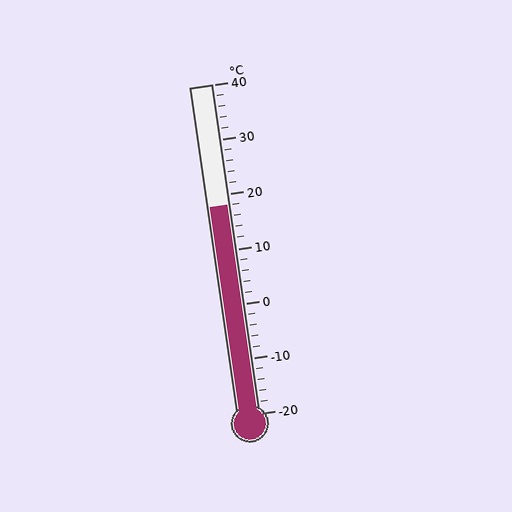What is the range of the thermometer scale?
The thermometer scale ranges from -20°C to 40°C.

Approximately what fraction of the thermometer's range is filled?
The thermometer is filled to approximately 65% of its range.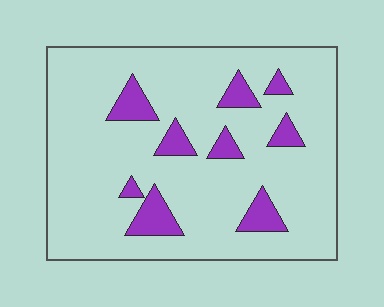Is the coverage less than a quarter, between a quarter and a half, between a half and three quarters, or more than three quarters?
Less than a quarter.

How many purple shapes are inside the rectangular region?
9.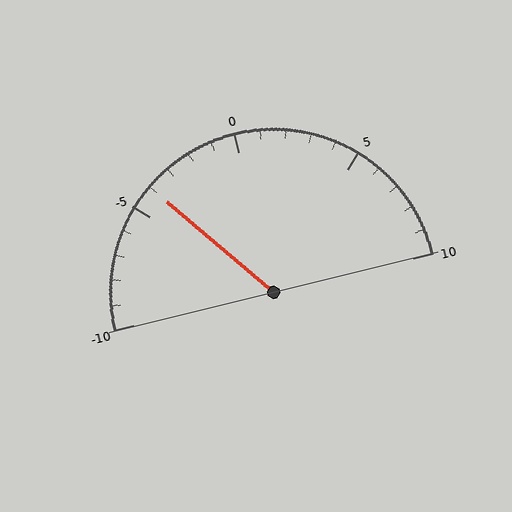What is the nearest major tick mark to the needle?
The nearest major tick mark is -5.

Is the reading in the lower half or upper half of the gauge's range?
The reading is in the lower half of the range (-10 to 10).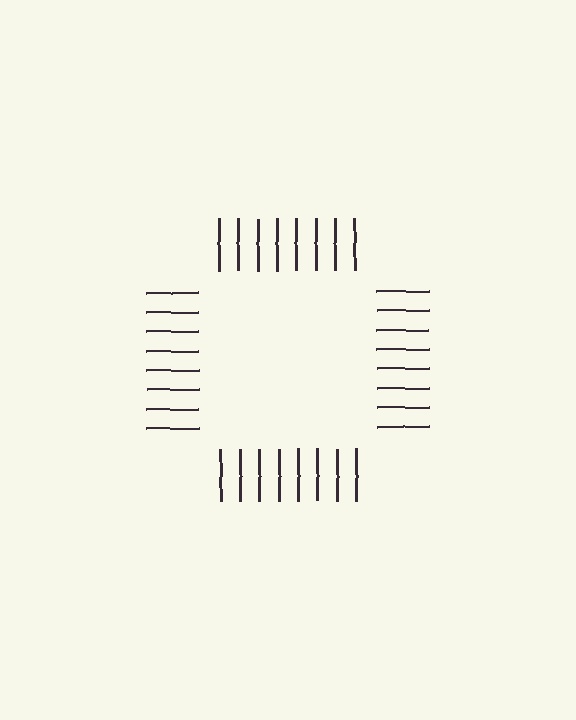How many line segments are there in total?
32 — 8 along each of the 4 edges.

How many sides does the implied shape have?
4 sides — the line-ends trace a square.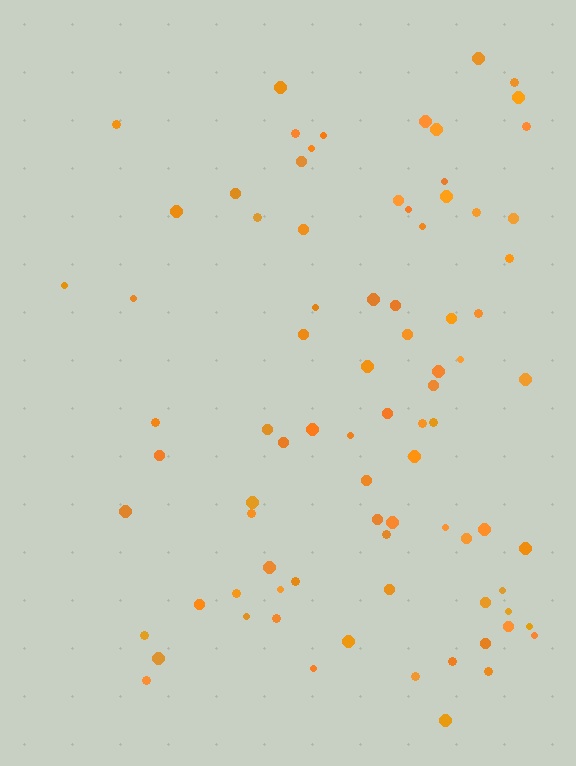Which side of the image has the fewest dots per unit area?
The left.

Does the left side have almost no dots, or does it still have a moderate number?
Still a moderate number, just noticeably fewer than the right.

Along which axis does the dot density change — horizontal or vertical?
Horizontal.